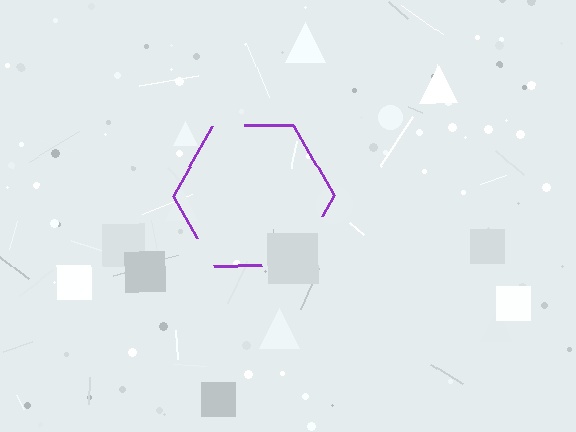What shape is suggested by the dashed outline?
The dashed outline suggests a hexagon.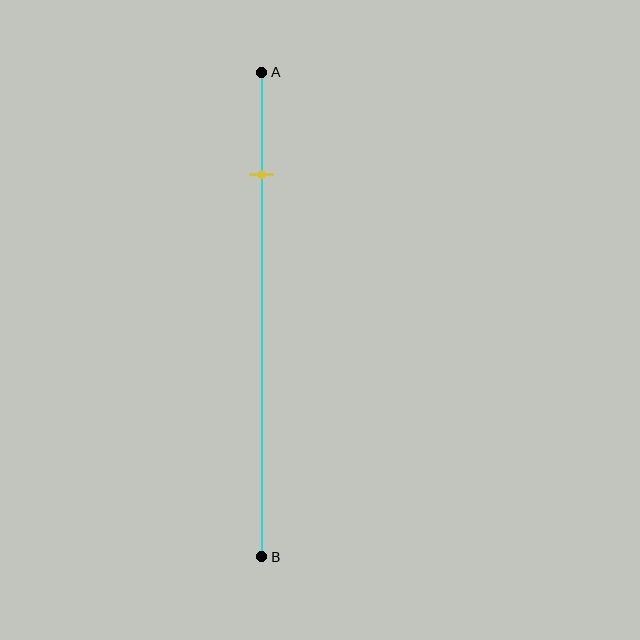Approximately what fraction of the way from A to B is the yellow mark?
The yellow mark is approximately 20% of the way from A to B.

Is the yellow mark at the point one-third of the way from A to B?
No, the mark is at about 20% from A, not at the 33% one-third point.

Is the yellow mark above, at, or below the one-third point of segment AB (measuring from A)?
The yellow mark is above the one-third point of segment AB.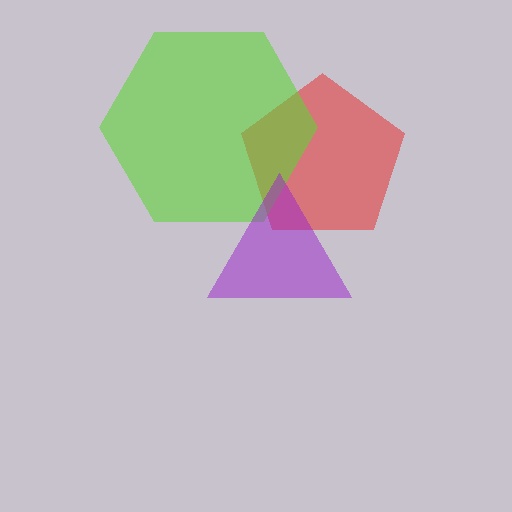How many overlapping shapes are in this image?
There are 3 overlapping shapes in the image.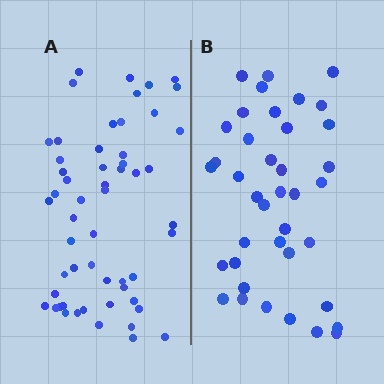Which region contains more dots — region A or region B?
Region A (the left region) has more dots.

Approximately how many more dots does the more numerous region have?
Region A has approximately 15 more dots than region B.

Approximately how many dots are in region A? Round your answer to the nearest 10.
About 60 dots. (The exact count is 55, which rounds to 60.)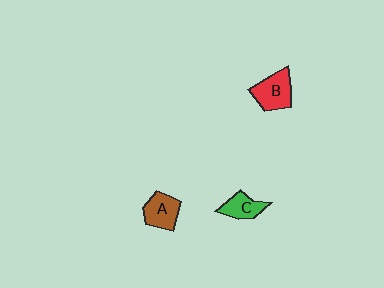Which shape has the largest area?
Shape B (red).